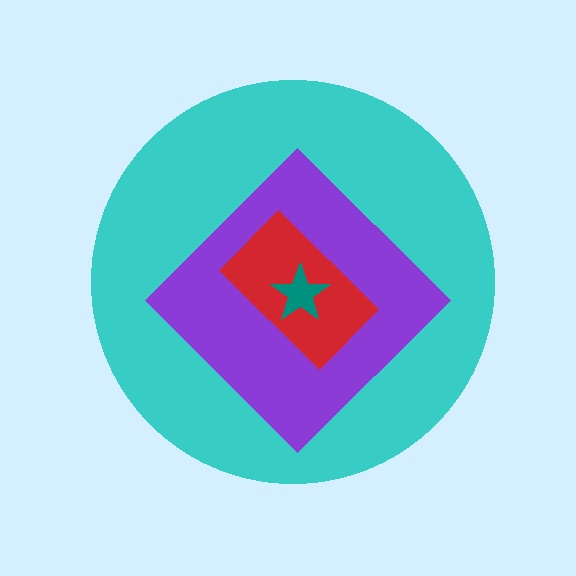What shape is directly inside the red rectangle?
The teal star.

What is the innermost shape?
The teal star.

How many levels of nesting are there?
4.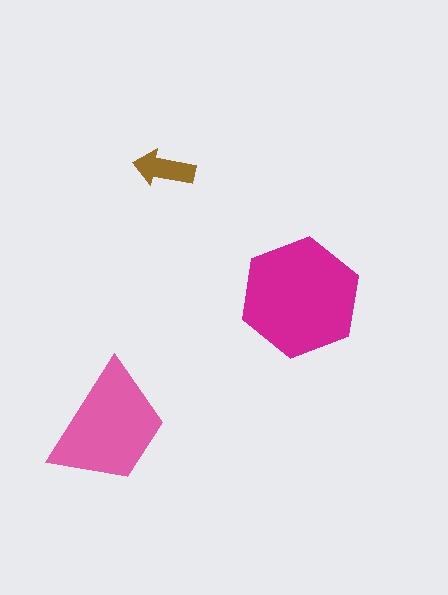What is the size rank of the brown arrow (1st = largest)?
3rd.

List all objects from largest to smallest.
The magenta hexagon, the pink trapezoid, the brown arrow.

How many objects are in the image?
There are 3 objects in the image.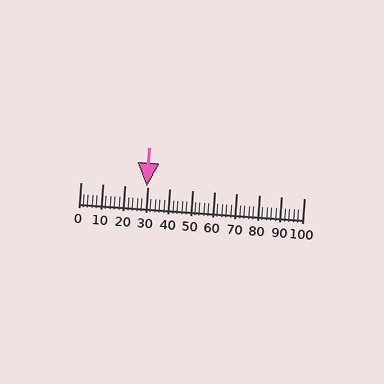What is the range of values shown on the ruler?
The ruler shows values from 0 to 100.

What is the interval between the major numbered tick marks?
The major tick marks are spaced 10 units apart.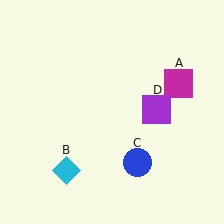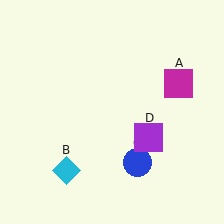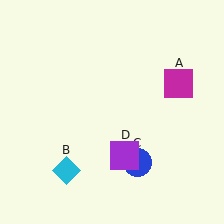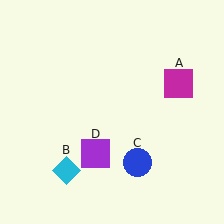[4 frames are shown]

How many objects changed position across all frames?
1 object changed position: purple square (object D).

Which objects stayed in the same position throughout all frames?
Magenta square (object A) and cyan diamond (object B) and blue circle (object C) remained stationary.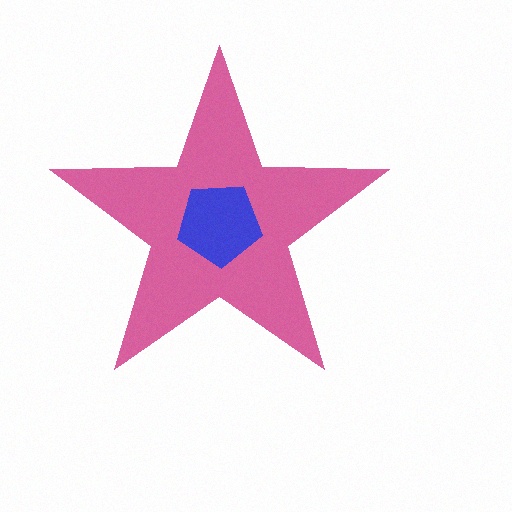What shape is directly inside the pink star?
The blue pentagon.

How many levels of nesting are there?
2.